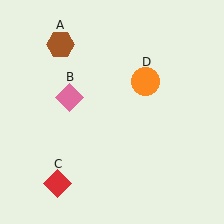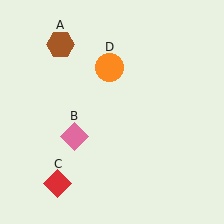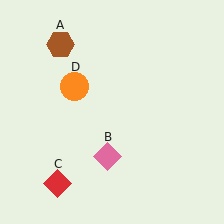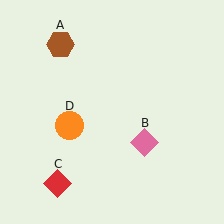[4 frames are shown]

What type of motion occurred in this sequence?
The pink diamond (object B), orange circle (object D) rotated counterclockwise around the center of the scene.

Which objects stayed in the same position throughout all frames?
Brown hexagon (object A) and red diamond (object C) remained stationary.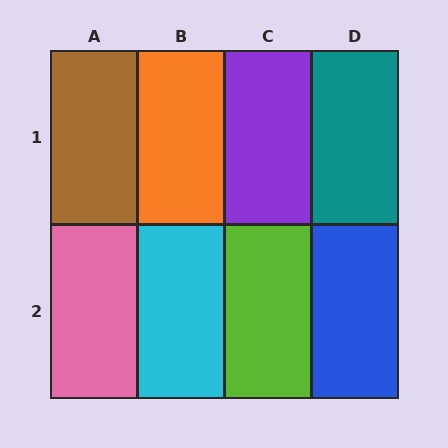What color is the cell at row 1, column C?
Purple.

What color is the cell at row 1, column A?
Brown.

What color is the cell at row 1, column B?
Orange.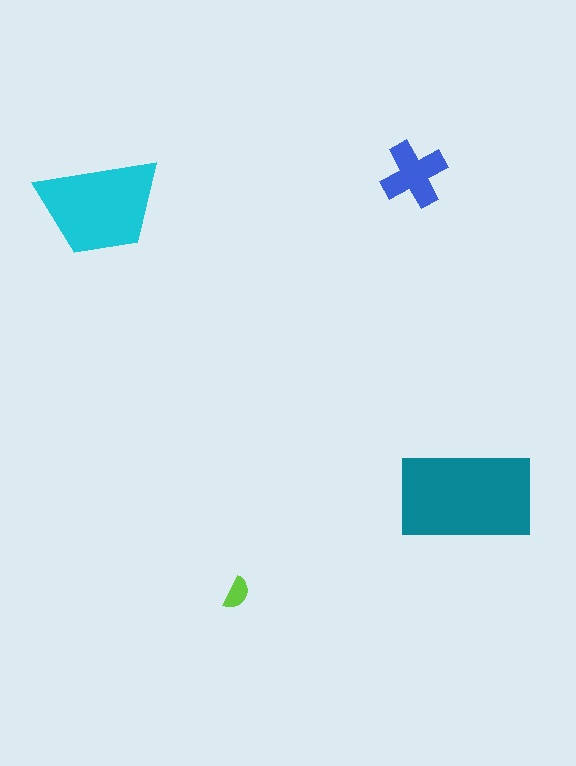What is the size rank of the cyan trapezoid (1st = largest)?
2nd.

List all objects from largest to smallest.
The teal rectangle, the cyan trapezoid, the blue cross, the lime semicircle.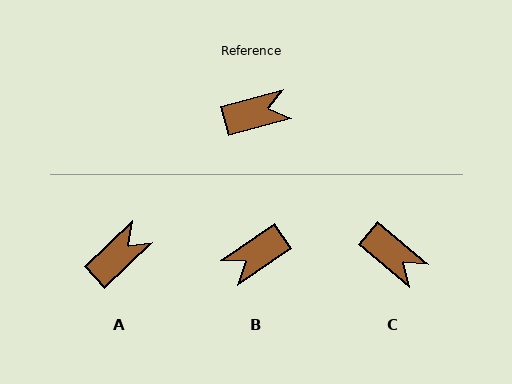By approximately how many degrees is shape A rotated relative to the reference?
Approximately 28 degrees counter-clockwise.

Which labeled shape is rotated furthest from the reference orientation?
B, about 161 degrees away.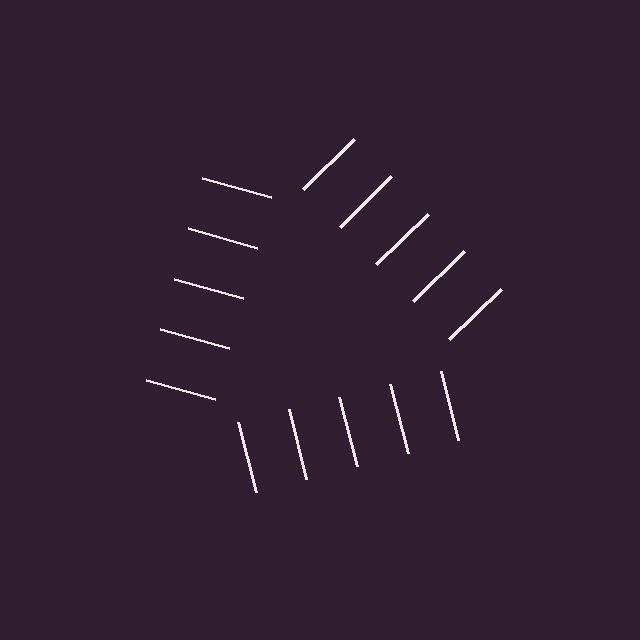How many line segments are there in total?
15 — 5 along each of the 3 edges.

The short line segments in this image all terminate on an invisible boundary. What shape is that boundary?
An illusory triangle — the line segments terminate on its edges but no continuous stroke is drawn.